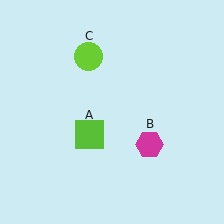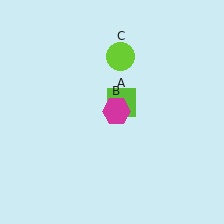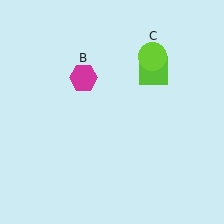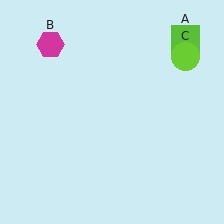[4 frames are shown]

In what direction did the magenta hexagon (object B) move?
The magenta hexagon (object B) moved up and to the left.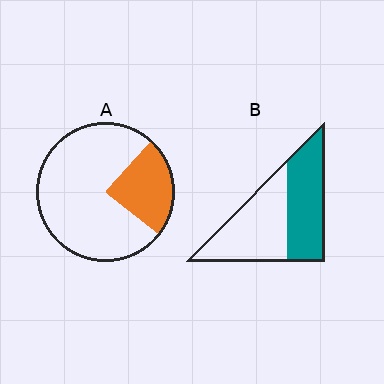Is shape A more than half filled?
No.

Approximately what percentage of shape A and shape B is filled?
A is approximately 25% and B is approximately 45%.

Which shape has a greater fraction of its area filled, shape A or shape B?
Shape B.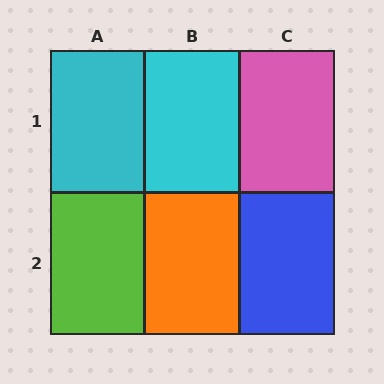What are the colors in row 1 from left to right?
Cyan, cyan, pink.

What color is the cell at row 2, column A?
Lime.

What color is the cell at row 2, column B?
Orange.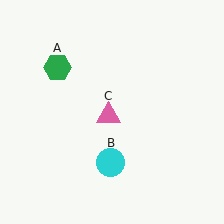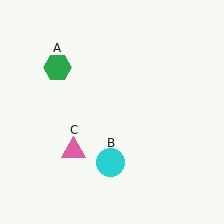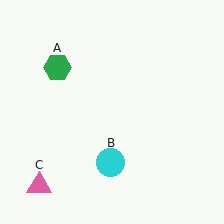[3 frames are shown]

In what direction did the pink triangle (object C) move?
The pink triangle (object C) moved down and to the left.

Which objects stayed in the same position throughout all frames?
Green hexagon (object A) and cyan circle (object B) remained stationary.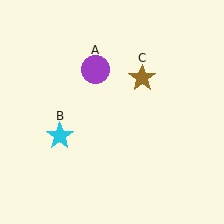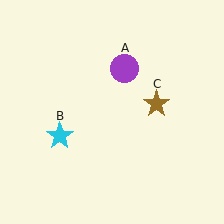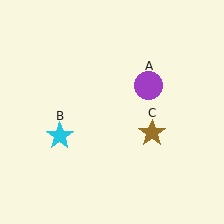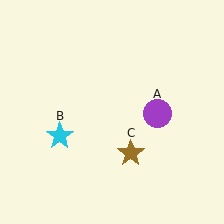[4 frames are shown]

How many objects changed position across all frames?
2 objects changed position: purple circle (object A), brown star (object C).